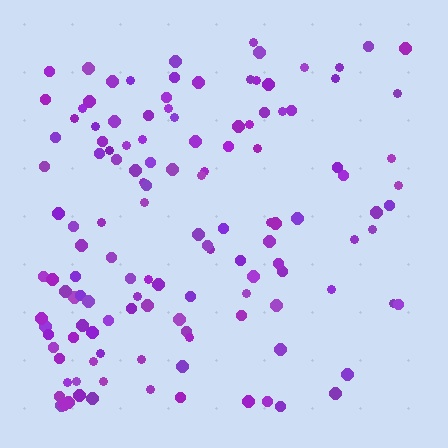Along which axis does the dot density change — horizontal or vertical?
Horizontal.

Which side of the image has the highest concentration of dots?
The left.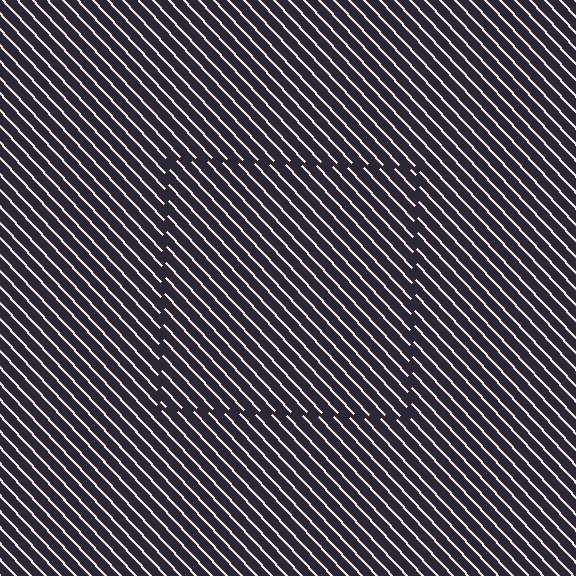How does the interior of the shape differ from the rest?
The interior of the shape contains the same grating, shifted by half a period — the contour is defined by the phase discontinuity where line-ends from the inner and outer gratings abut.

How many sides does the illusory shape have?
4 sides — the line-ends trace a square.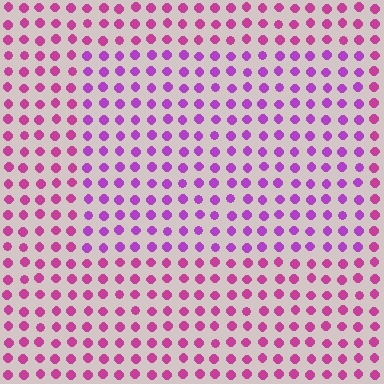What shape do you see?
I see a rectangle.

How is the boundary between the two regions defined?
The boundary is defined purely by a slight shift in hue (about 30 degrees). Spacing, size, and orientation are identical on both sides.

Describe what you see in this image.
The image is filled with small magenta elements in a uniform arrangement. A rectangle-shaped region is visible where the elements are tinted to a slightly different hue, forming a subtle color boundary.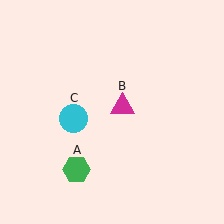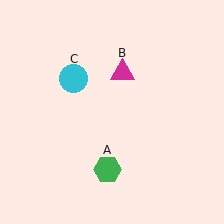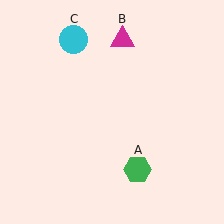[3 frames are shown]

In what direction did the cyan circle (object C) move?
The cyan circle (object C) moved up.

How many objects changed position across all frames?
3 objects changed position: green hexagon (object A), magenta triangle (object B), cyan circle (object C).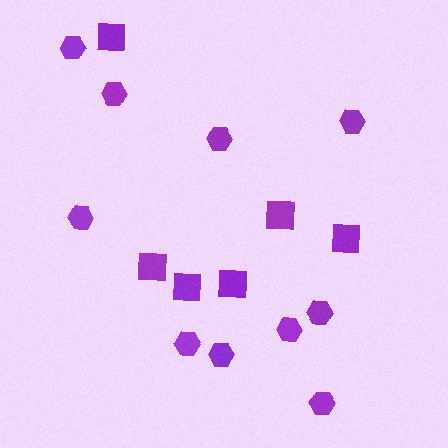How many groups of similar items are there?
There are 2 groups: one group of squares (6) and one group of hexagons (10).